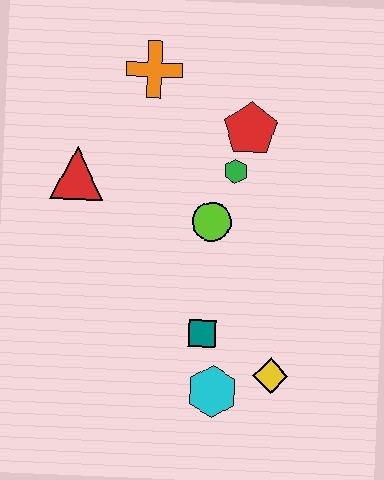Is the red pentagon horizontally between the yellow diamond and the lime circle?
Yes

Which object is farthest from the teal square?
The orange cross is farthest from the teal square.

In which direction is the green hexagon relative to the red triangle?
The green hexagon is to the right of the red triangle.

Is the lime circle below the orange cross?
Yes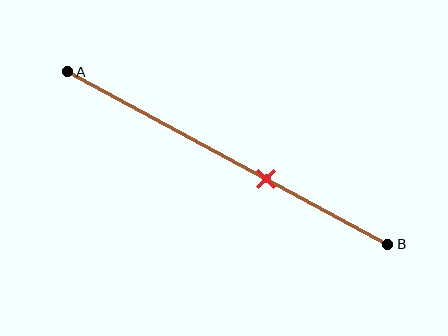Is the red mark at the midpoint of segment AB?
No, the mark is at about 60% from A, not at the 50% midpoint.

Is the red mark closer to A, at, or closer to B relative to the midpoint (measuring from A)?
The red mark is closer to point B than the midpoint of segment AB.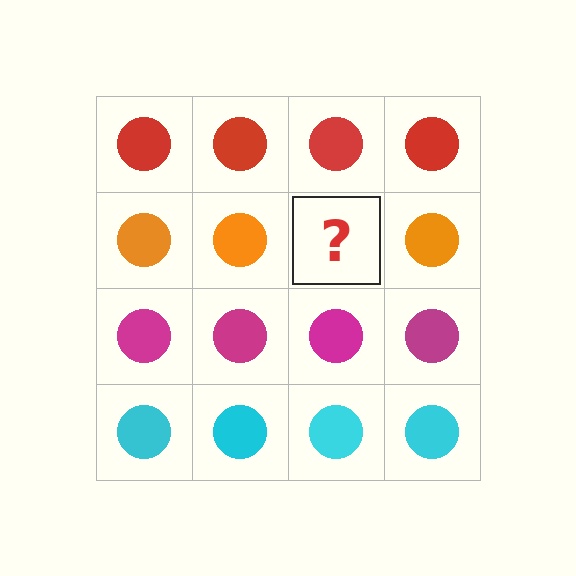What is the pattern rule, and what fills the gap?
The rule is that each row has a consistent color. The gap should be filled with an orange circle.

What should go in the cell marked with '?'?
The missing cell should contain an orange circle.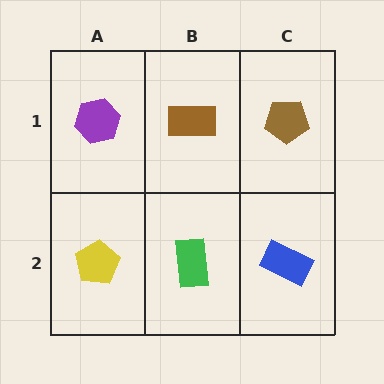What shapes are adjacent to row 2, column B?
A brown rectangle (row 1, column B), a yellow pentagon (row 2, column A), a blue rectangle (row 2, column C).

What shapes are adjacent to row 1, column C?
A blue rectangle (row 2, column C), a brown rectangle (row 1, column B).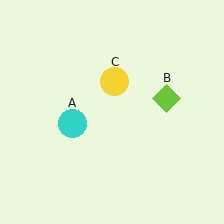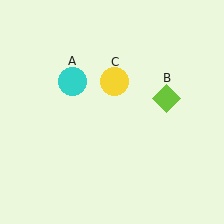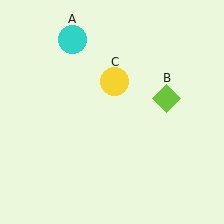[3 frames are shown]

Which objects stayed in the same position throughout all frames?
Lime diamond (object B) and yellow circle (object C) remained stationary.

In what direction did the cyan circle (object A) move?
The cyan circle (object A) moved up.